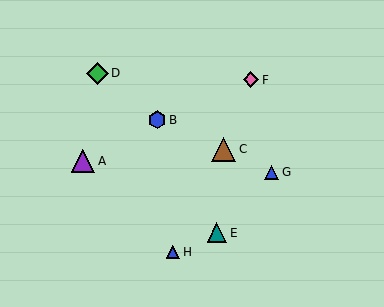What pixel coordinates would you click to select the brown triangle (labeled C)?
Click at (224, 149) to select the brown triangle C.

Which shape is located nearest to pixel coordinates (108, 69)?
The green diamond (labeled D) at (97, 73) is nearest to that location.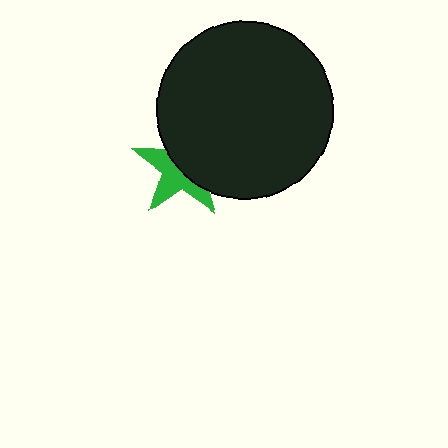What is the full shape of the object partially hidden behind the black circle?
The partially hidden object is a green star.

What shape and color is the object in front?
The object in front is a black circle.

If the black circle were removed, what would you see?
You would see the complete green star.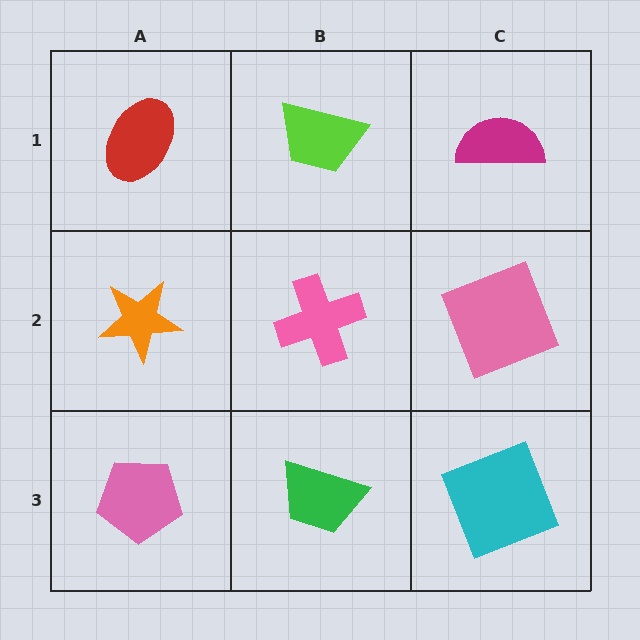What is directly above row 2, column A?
A red ellipse.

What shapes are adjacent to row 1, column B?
A pink cross (row 2, column B), a red ellipse (row 1, column A), a magenta semicircle (row 1, column C).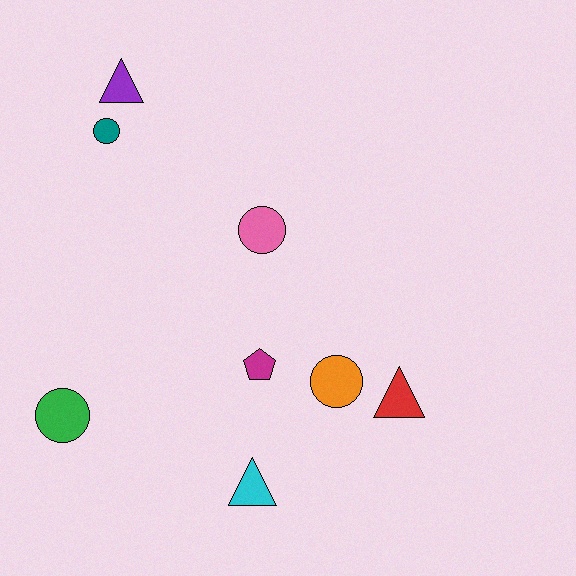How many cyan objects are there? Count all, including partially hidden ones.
There is 1 cyan object.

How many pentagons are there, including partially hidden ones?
There is 1 pentagon.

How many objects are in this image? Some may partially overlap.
There are 8 objects.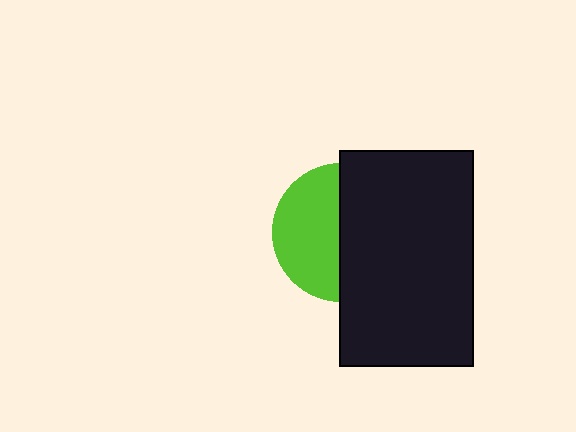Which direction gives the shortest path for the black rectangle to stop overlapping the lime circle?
Moving right gives the shortest separation.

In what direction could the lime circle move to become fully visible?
The lime circle could move left. That would shift it out from behind the black rectangle entirely.